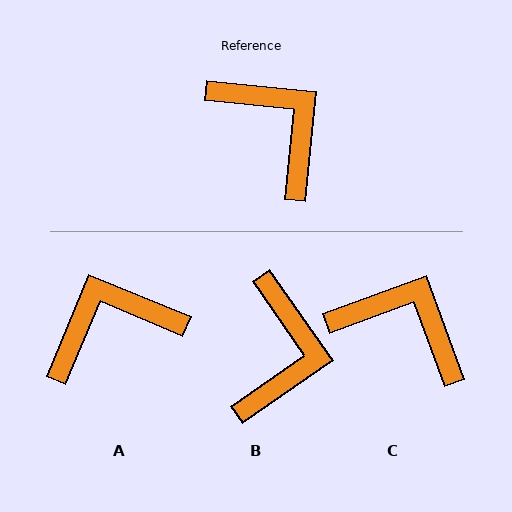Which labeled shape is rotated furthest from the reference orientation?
A, about 73 degrees away.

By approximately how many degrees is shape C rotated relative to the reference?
Approximately 26 degrees counter-clockwise.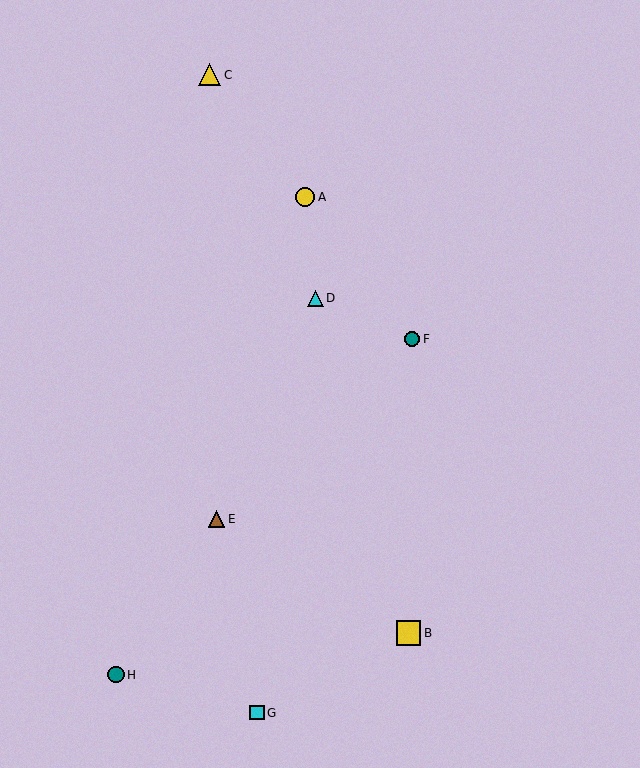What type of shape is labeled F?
Shape F is a teal circle.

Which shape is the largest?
The yellow square (labeled B) is the largest.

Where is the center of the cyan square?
The center of the cyan square is at (257, 713).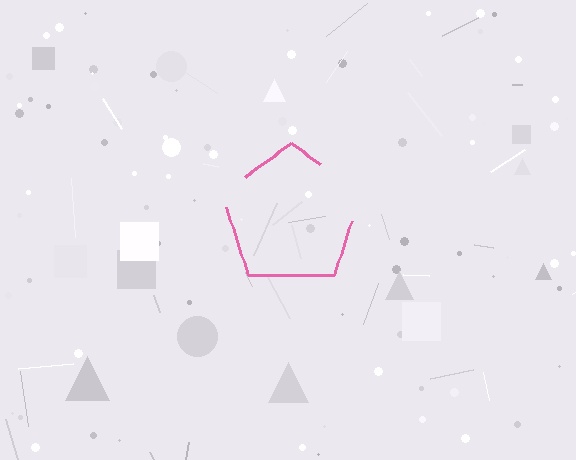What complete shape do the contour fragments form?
The contour fragments form a pentagon.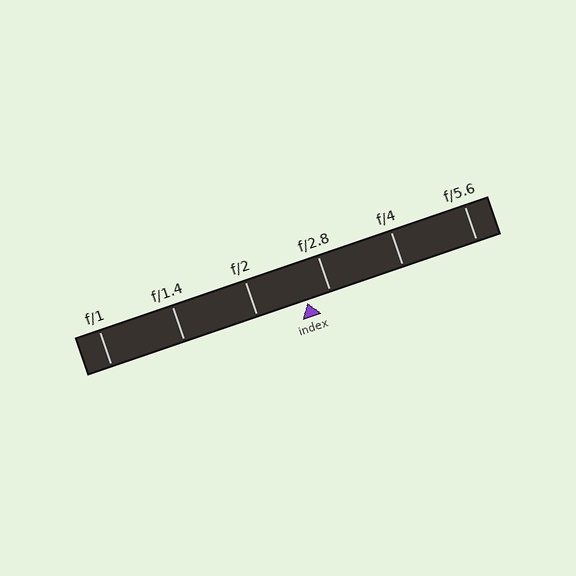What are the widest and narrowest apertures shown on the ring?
The widest aperture shown is f/1 and the narrowest is f/5.6.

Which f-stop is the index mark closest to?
The index mark is closest to f/2.8.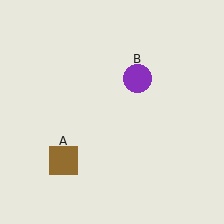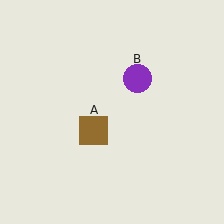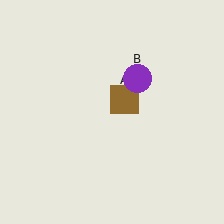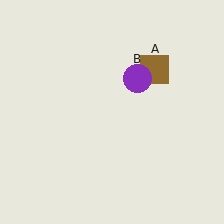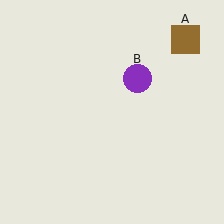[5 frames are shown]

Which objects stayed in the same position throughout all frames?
Purple circle (object B) remained stationary.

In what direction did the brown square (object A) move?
The brown square (object A) moved up and to the right.